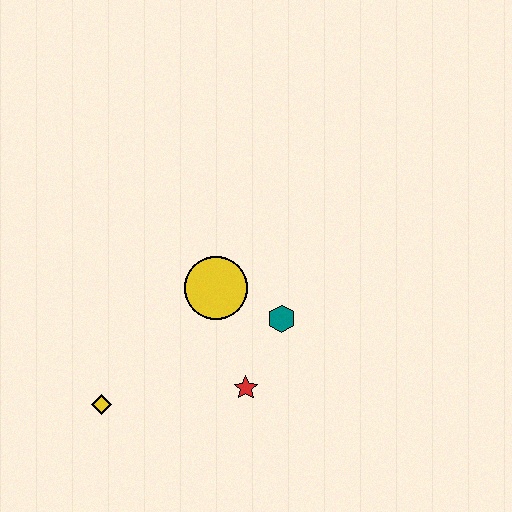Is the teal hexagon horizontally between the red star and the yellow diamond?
No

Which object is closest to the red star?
The teal hexagon is closest to the red star.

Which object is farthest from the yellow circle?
The yellow diamond is farthest from the yellow circle.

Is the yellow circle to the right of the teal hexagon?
No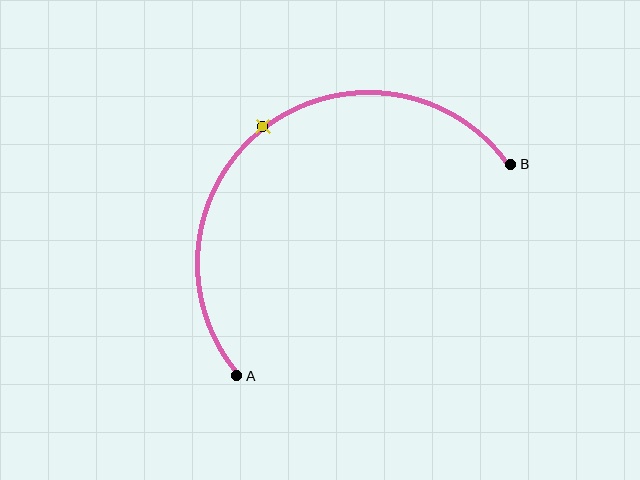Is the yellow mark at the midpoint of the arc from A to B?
Yes. The yellow mark lies on the arc at equal arc-length from both A and B — it is the arc midpoint.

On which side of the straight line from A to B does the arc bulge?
The arc bulges above and to the left of the straight line connecting A and B.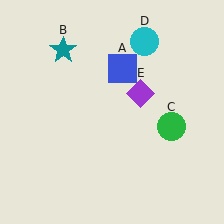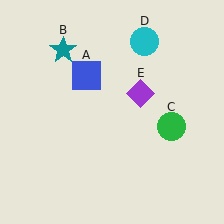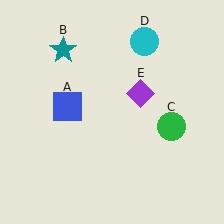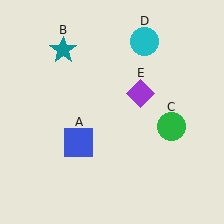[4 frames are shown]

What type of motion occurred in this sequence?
The blue square (object A) rotated counterclockwise around the center of the scene.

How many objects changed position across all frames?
1 object changed position: blue square (object A).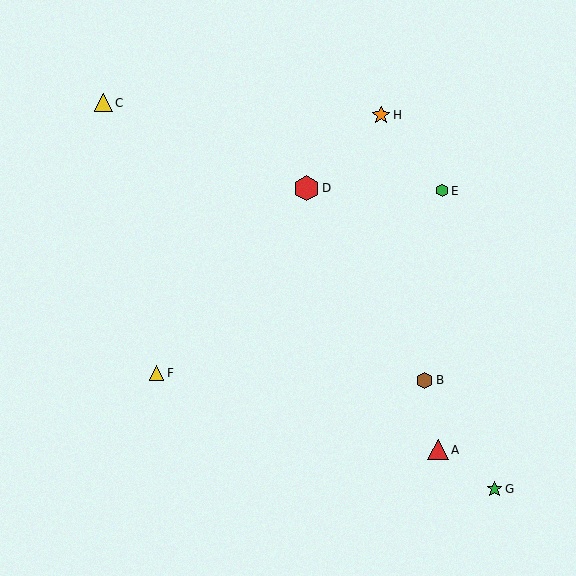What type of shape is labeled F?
Shape F is a yellow triangle.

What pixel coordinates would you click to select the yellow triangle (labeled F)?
Click at (156, 373) to select the yellow triangle F.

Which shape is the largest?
The red hexagon (labeled D) is the largest.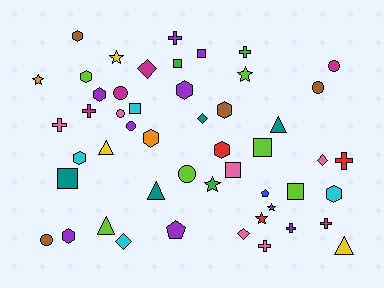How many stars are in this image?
There are 6 stars.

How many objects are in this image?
There are 50 objects.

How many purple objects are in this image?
There are 9 purple objects.